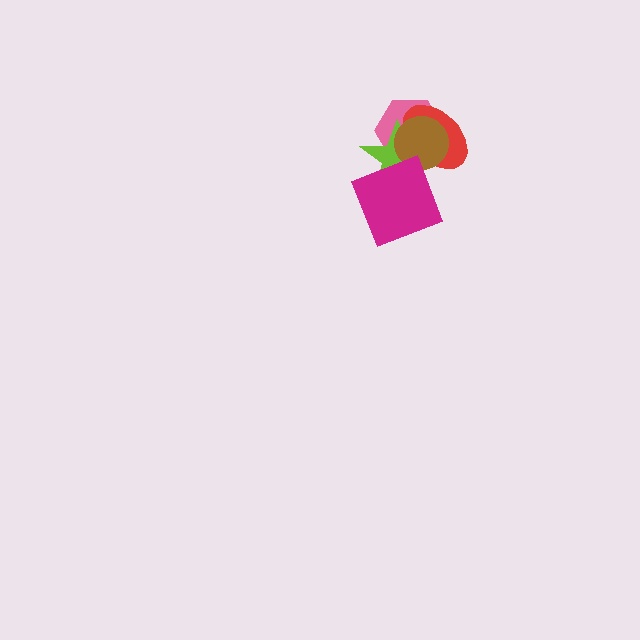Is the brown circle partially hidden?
Yes, it is partially covered by another shape.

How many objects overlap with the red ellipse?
4 objects overlap with the red ellipse.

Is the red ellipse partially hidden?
Yes, it is partially covered by another shape.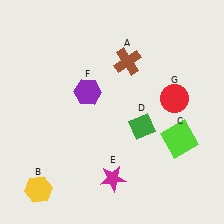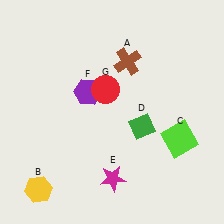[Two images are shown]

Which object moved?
The red circle (G) moved left.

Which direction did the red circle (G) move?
The red circle (G) moved left.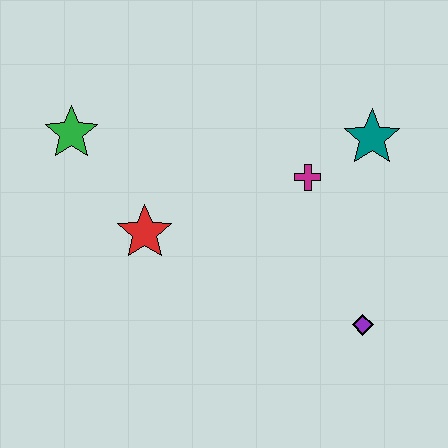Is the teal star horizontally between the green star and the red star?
No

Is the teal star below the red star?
No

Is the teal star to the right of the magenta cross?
Yes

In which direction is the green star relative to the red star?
The green star is above the red star.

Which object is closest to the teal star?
The magenta cross is closest to the teal star.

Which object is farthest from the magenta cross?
The green star is farthest from the magenta cross.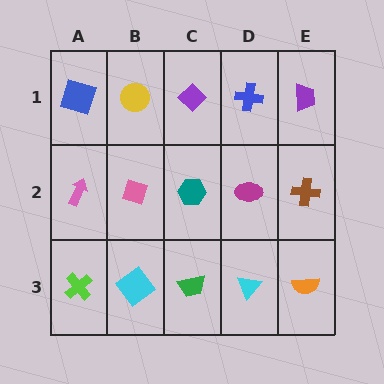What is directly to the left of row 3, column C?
A cyan diamond.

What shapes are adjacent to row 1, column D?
A magenta ellipse (row 2, column D), a purple diamond (row 1, column C), a purple trapezoid (row 1, column E).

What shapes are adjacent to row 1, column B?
A pink diamond (row 2, column B), a blue square (row 1, column A), a purple diamond (row 1, column C).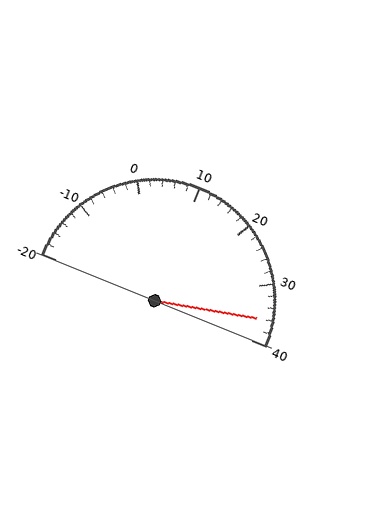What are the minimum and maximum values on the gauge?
The gauge ranges from -20 to 40.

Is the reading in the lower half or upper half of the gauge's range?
The reading is in the upper half of the range (-20 to 40).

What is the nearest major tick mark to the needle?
The nearest major tick mark is 40.